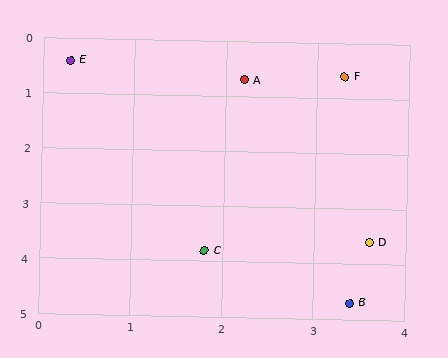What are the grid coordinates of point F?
Point F is at approximately (3.3, 0.6).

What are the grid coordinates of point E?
Point E is at approximately (0.3, 0.4).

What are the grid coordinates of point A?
Point A is at approximately (2.2, 0.7).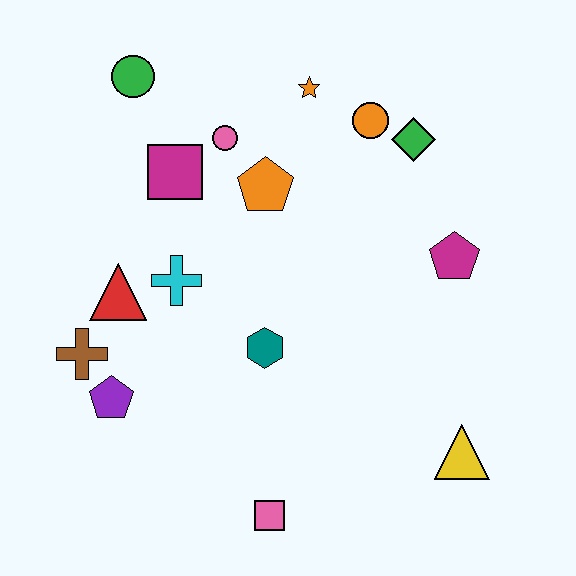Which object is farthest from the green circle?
The yellow triangle is farthest from the green circle.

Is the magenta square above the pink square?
Yes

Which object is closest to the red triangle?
The cyan cross is closest to the red triangle.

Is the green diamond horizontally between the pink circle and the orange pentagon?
No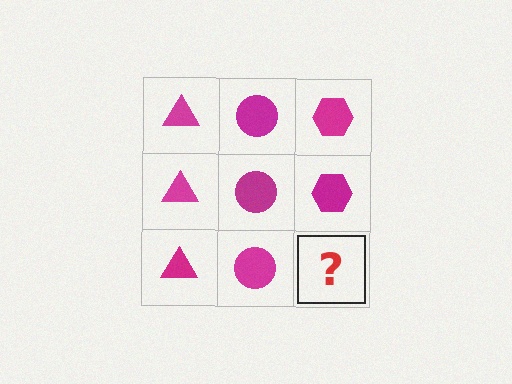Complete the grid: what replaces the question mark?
The question mark should be replaced with a magenta hexagon.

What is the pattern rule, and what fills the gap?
The rule is that each column has a consistent shape. The gap should be filled with a magenta hexagon.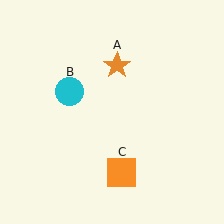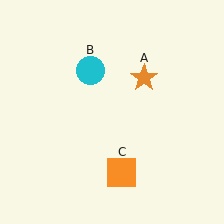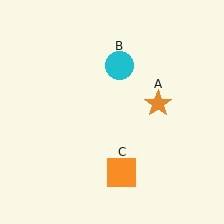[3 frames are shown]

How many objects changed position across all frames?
2 objects changed position: orange star (object A), cyan circle (object B).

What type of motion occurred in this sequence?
The orange star (object A), cyan circle (object B) rotated clockwise around the center of the scene.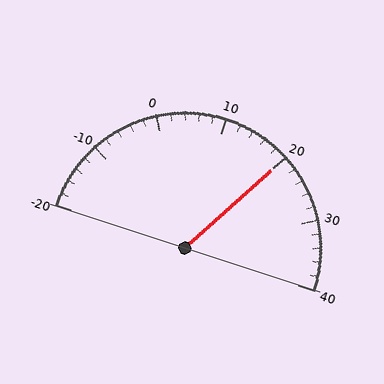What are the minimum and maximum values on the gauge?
The gauge ranges from -20 to 40.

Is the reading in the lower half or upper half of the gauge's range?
The reading is in the upper half of the range (-20 to 40).